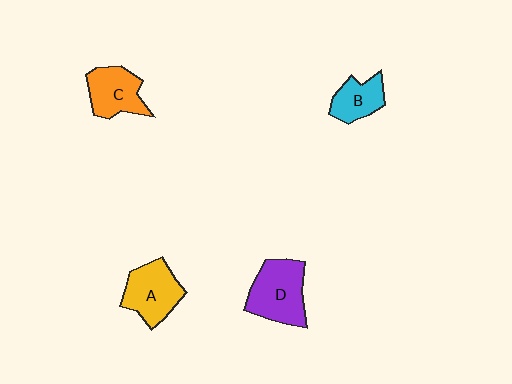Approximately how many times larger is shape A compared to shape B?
Approximately 1.5 times.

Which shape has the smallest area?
Shape B (cyan).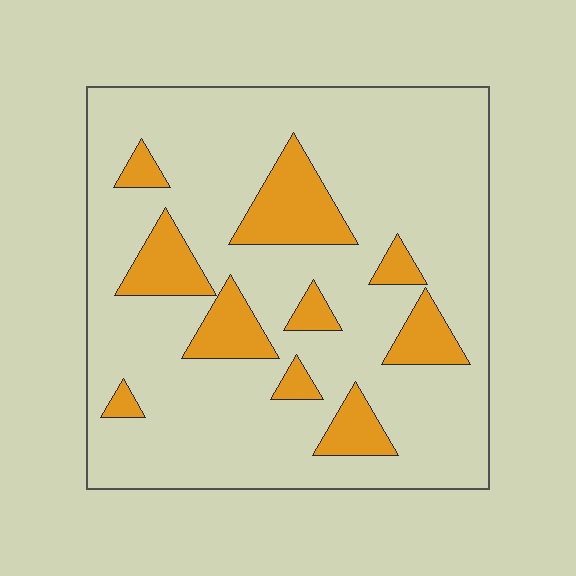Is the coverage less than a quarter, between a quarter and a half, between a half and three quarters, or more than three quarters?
Less than a quarter.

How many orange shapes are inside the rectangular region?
10.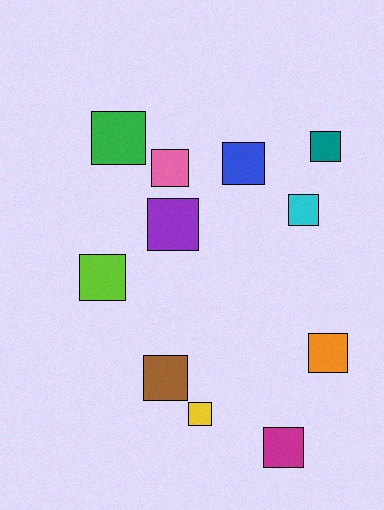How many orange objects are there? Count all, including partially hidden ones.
There is 1 orange object.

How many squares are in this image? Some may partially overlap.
There are 11 squares.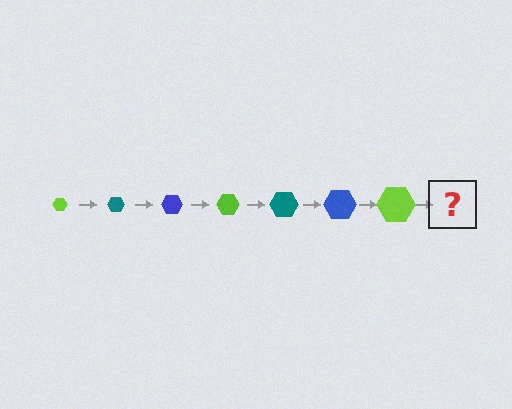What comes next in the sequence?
The next element should be a teal hexagon, larger than the previous one.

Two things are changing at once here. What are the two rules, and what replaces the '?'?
The two rules are that the hexagon grows larger each step and the color cycles through lime, teal, and blue. The '?' should be a teal hexagon, larger than the previous one.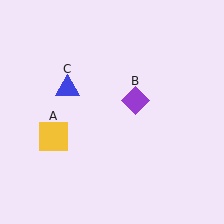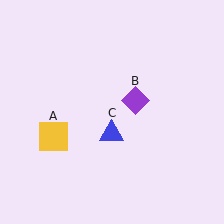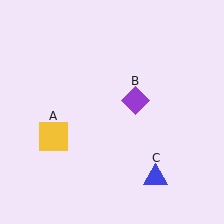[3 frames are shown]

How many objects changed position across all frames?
1 object changed position: blue triangle (object C).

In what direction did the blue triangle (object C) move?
The blue triangle (object C) moved down and to the right.